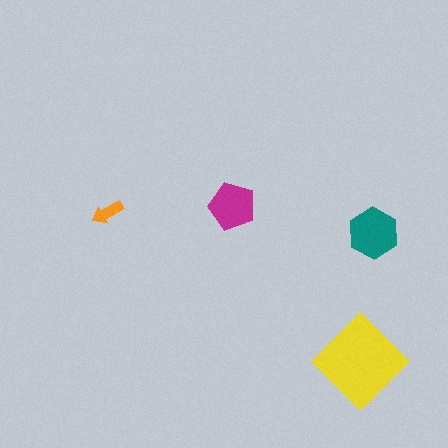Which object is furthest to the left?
The orange arrow is leftmost.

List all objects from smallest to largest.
The orange arrow, the magenta pentagon, the teal hexagon, the yellow diamond.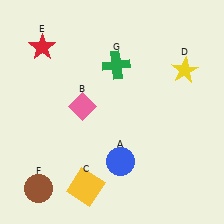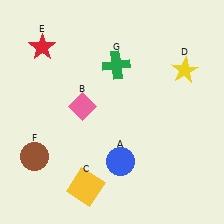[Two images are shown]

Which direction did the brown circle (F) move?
The brown circle (F) moved up.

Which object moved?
The brown circle (F) moved up.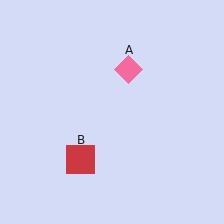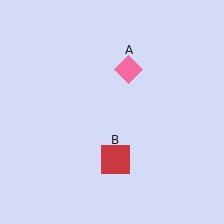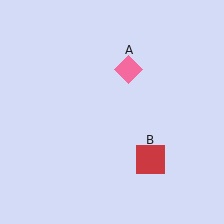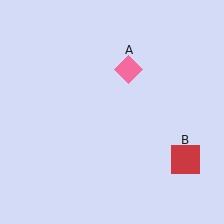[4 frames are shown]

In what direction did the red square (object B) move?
The red square (object B) moved right.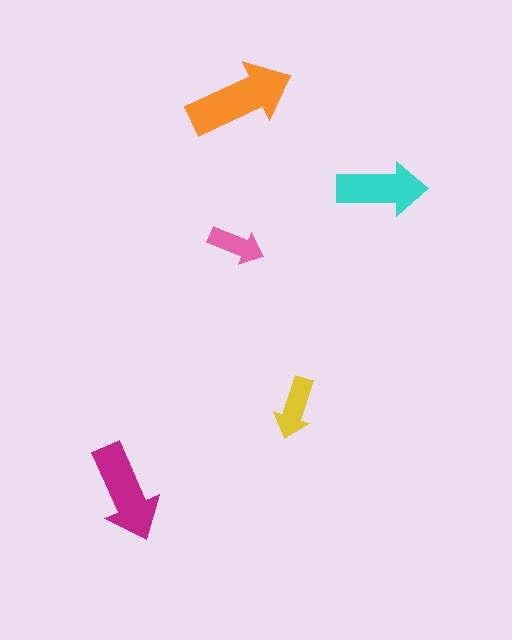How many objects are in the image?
There are 5 objects in the image.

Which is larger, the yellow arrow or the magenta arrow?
The magenta one.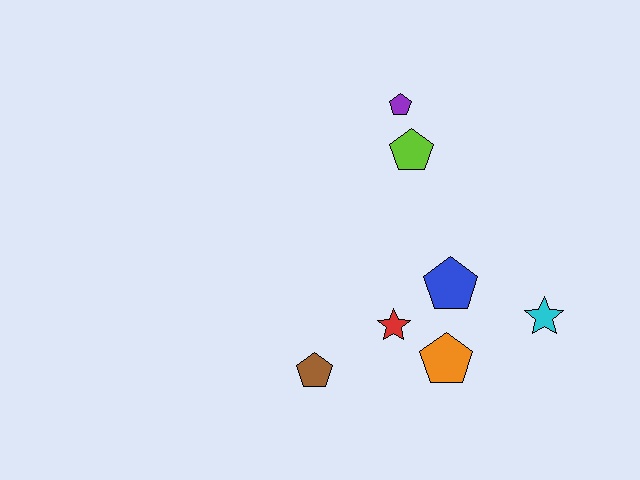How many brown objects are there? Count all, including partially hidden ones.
There is 1 brown object.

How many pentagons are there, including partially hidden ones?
There are 5 pentagons.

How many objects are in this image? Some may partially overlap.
There are 7 objects.